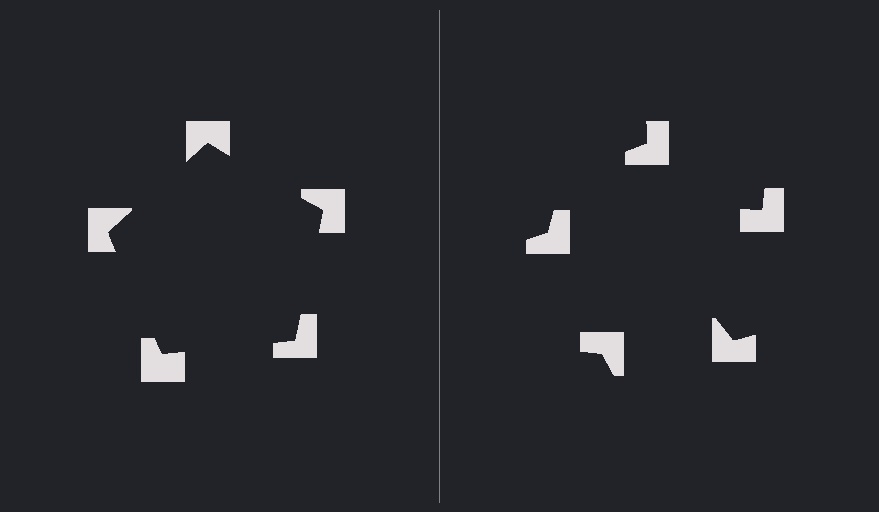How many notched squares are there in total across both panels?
10 — 5 on each side.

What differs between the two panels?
The notched squares are positioned identically on both sides; only the wedge orientations differ. On the left they align to a pentagon; on the right they are misaligned.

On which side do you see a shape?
An illusory pentagon appears on the left side. On the right side the wedge cuts are rotated, so no coherent shape forms.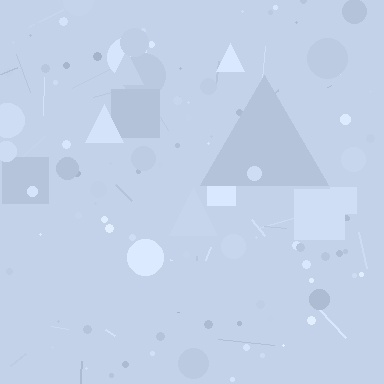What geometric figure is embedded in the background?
A triangle is embedded in the background.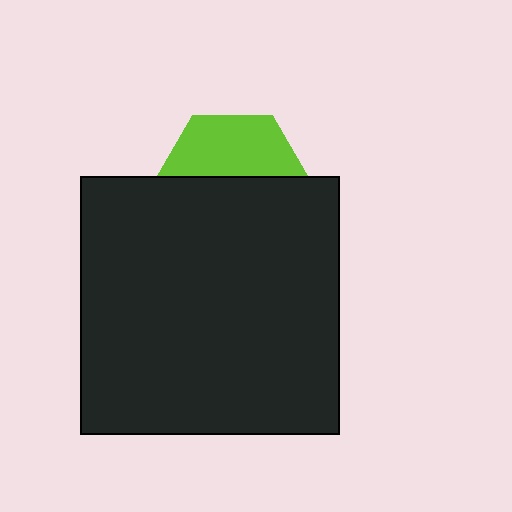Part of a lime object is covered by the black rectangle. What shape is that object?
It is a hexagon.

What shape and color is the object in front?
The object in front is a black rectangle.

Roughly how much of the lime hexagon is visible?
A small part of it is visible (roughly 41%).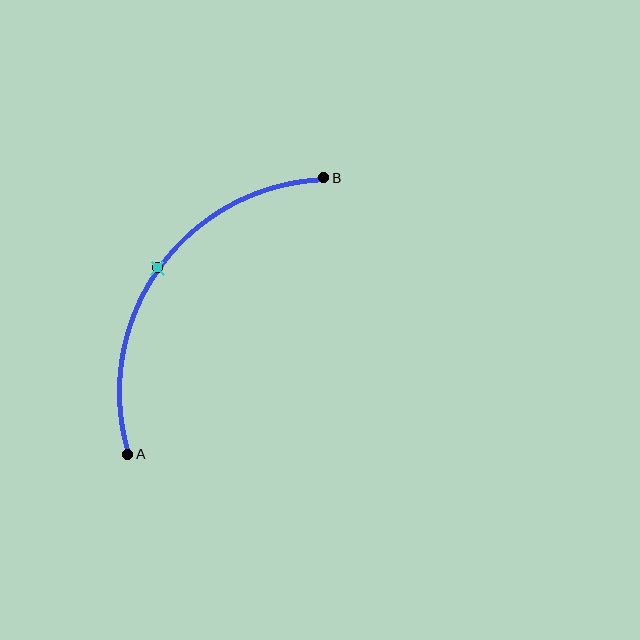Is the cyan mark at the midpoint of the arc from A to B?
Yes. The cyan mark lies on the arc at equal arc-length from both A and B — it is the arc midpoint.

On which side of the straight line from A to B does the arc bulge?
The arc bulges above and to the left of the straight line connecting A and B.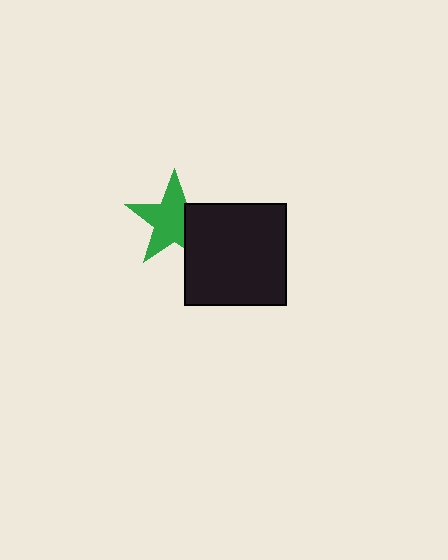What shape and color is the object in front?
The object in front is a black square.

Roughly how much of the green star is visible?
Most of it is visible (roughly 69%).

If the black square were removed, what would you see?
You would see the complete green star.